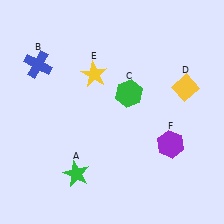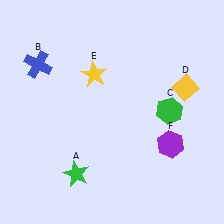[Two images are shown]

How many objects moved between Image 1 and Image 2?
1 object moved between the two images.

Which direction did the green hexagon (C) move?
The green hexagon (C) moved right.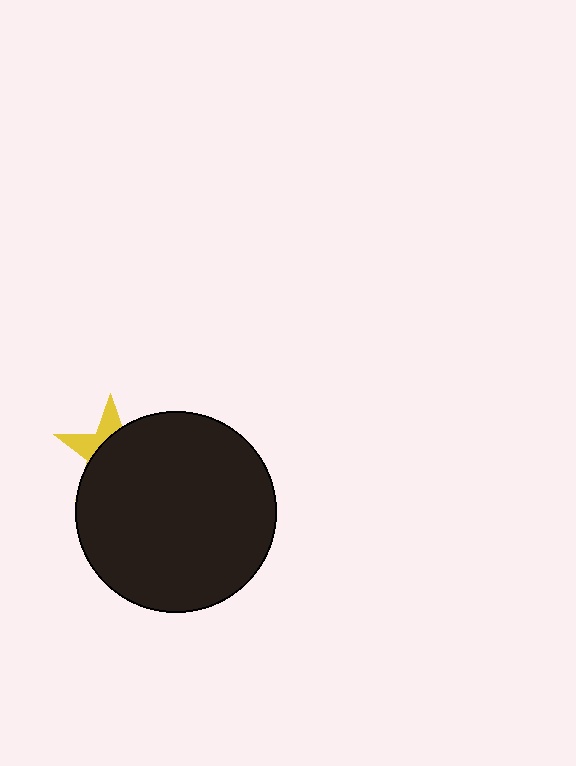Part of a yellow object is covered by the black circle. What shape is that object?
It is a star.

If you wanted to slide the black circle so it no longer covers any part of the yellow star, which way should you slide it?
Slide it toward the lower-right — that is the most direct way to separate the two shapes.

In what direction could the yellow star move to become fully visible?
The yellow star could move toward the upper-left. That would shift it out from behind the black circle entirely.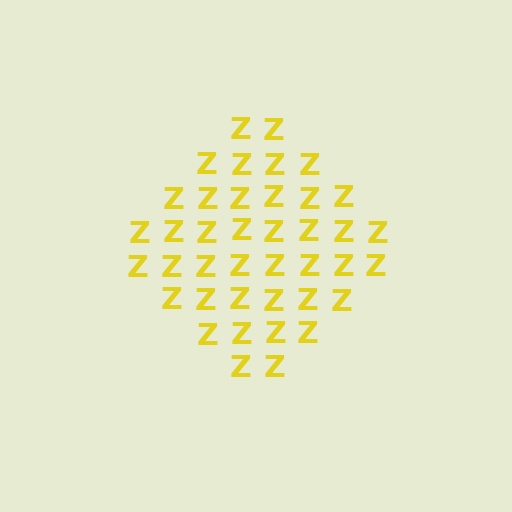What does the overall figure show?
The overall figure shows a diamond.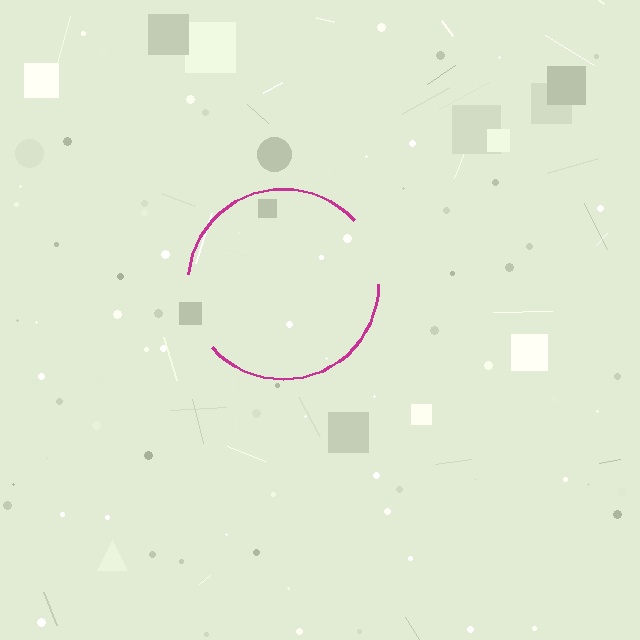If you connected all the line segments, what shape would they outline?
They would outline a circle.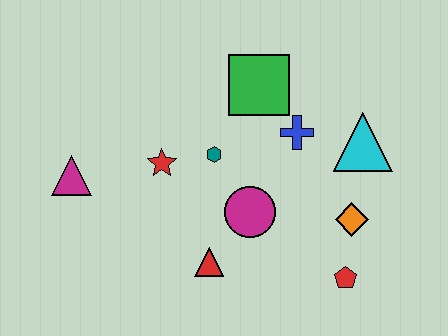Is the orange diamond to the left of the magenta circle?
No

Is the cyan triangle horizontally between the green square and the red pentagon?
No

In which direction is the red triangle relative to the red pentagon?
The red triangle is to the left of the red pentagon.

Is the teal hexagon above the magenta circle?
Yes